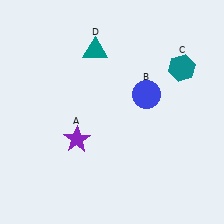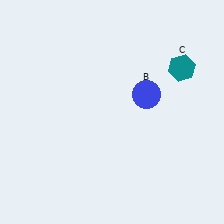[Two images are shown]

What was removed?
The teal triangle (D), the purple star (A) were removed in Image 2.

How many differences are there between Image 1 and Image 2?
There are 2 differences between the two images.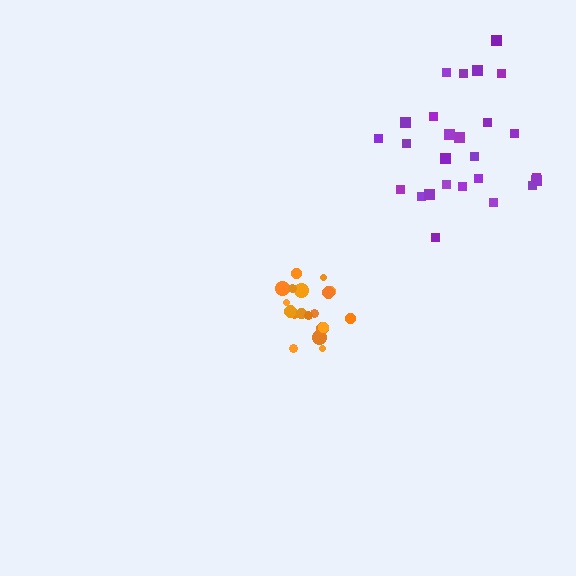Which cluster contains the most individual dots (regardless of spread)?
Purple (26).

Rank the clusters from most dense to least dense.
orange, purple.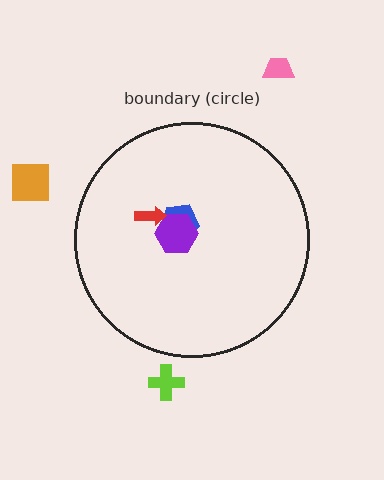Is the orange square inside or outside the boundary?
Outside.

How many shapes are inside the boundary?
3 inside, 3 outside.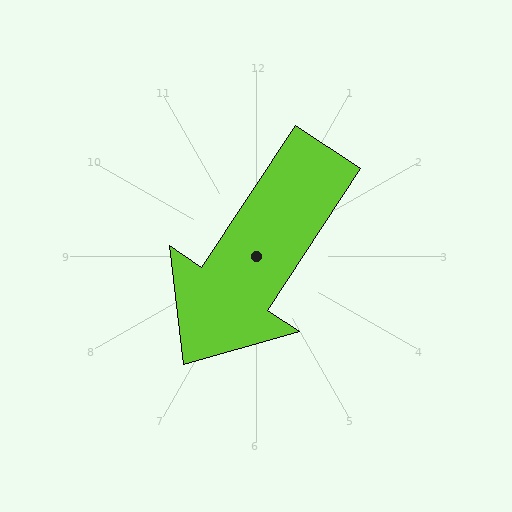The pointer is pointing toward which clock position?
Roughly 7 o'clock.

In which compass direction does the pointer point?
Southwest.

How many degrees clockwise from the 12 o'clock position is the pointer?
Approximately 214 degrees.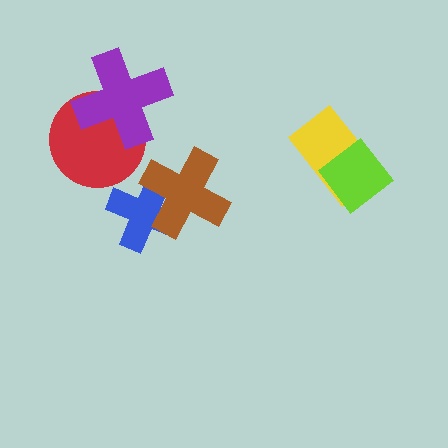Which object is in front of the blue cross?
The brown cross is in front of the blue cross.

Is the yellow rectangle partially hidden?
Yes, it is partially covered by another shape.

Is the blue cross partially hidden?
Yes, it is partially covered by another shape.